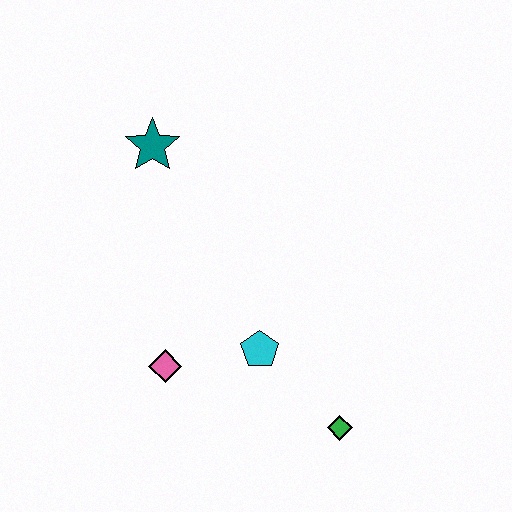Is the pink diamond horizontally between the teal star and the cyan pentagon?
Yes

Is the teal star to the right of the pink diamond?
No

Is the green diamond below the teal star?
Yes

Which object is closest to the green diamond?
The cyan pentagon is closest to the green diamond.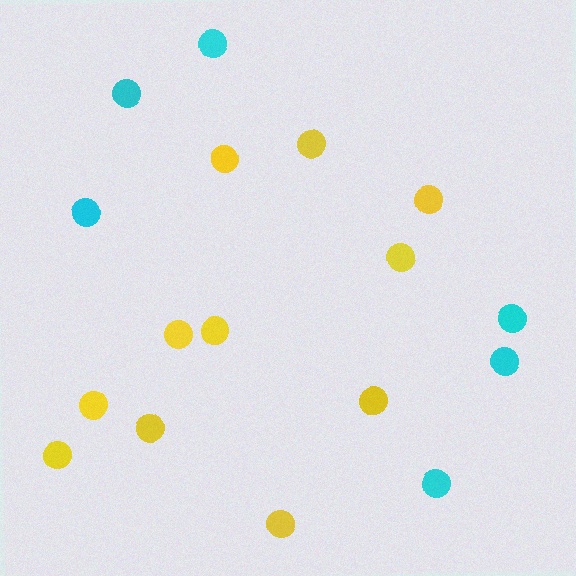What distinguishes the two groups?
There are 2 groups: one group of cyan circles (6) and one group of yellow circles (11).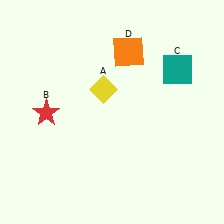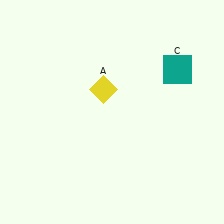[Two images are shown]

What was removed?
The orange square (D), the red star (B) were removed in Image 2.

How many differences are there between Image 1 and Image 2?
There are 2 differences between the two images.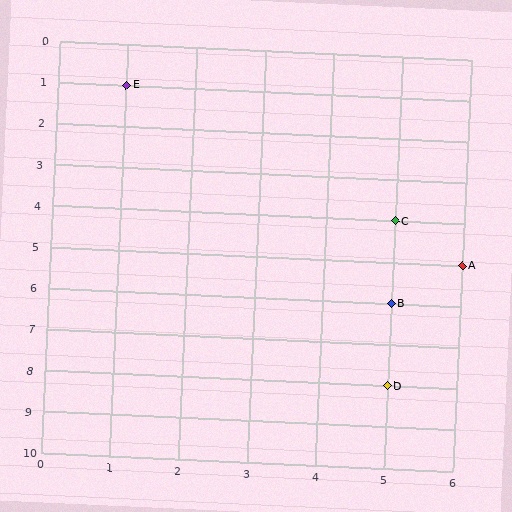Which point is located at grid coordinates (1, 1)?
Point E is at (1, 1).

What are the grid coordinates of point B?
Point B is at grid coordinates (5, 6).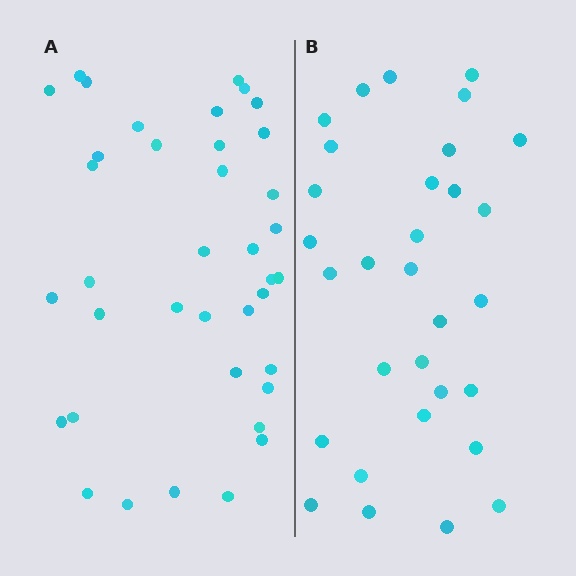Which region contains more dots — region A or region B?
Region A (the left region) has more dots.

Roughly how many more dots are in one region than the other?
Region A has roughly 8 or so more dots than region B.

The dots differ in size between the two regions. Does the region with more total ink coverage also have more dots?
No. Region B has more total ink coverage because its dots are larger, but region A actually contains more individual dots. Total area can be misleading — the number of items is what matters here.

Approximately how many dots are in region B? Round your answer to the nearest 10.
About 30 dots. (The exact count is 31, which rounds to 30.)